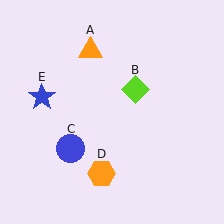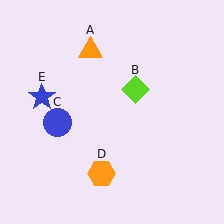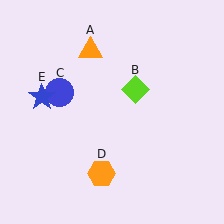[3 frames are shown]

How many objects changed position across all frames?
1 object changed position: blue circle (object C).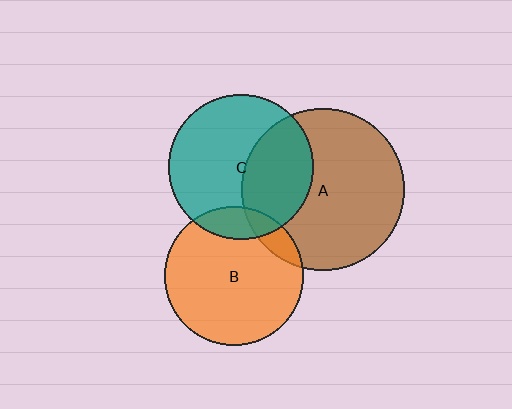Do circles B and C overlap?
Yes.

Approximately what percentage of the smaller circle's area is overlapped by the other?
Approximately 15%.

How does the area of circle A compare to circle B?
Approximately 1.4 times.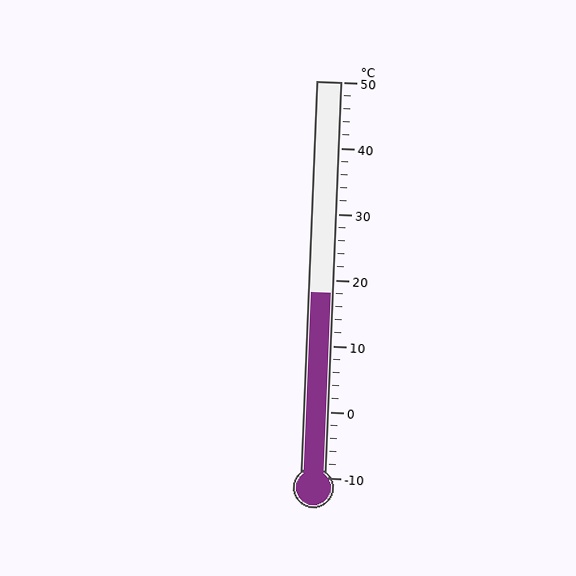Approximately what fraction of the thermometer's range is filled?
The thermometer is filled to approximately 45% of its range.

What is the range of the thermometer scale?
The thermometer scale ranges from -10°C to 50°C.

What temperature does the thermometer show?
The thermometer shows approximately 18°C.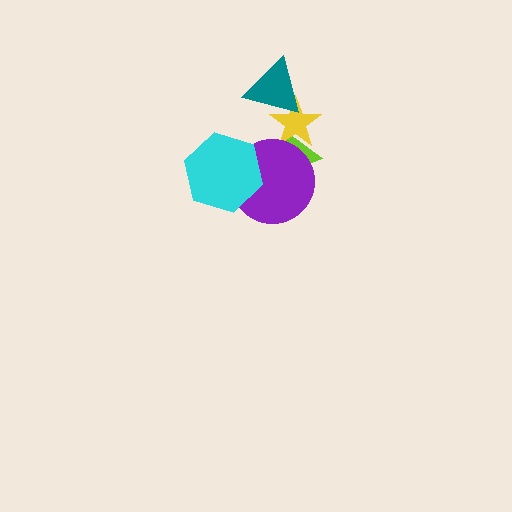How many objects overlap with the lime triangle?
2 objects overlap with the lime triangle.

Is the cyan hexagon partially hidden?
No, no other shape covers it.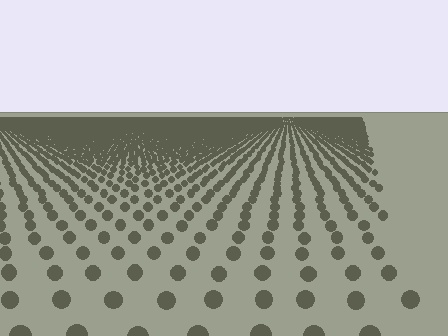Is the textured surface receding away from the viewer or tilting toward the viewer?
The surface is receding away from the viewer. Texture elements get smaller and denser toward the top.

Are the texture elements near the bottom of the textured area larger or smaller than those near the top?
Larger. Near the bottom, elements are closer to the viewer and appear at a bigger on-screen size.